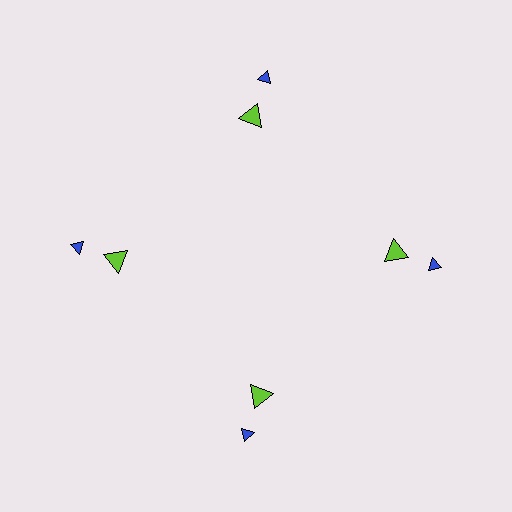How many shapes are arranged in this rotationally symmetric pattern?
There are 8 shapes, arranged in 4 groups of 2.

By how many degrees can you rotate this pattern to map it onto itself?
The pattern maps onto itself every 90 degrees of rotation.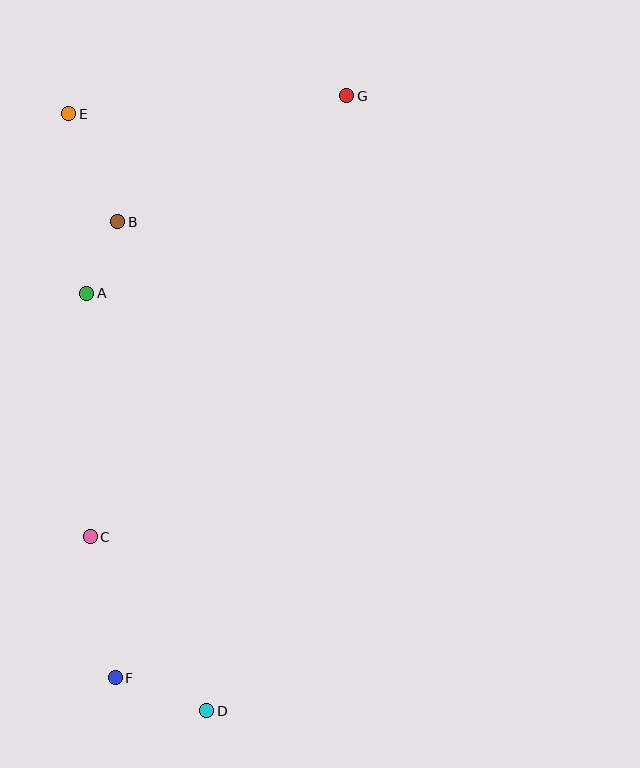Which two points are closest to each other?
Points A and B are closest to each other.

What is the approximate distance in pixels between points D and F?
The distance between D and F is approximately 97 pixels.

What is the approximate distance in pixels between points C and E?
The distance between C and E is approximately 424 pixels.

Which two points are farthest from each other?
Points D and G are farthest from each other.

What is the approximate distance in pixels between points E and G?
The distance between E and G is approximately 279 pixels.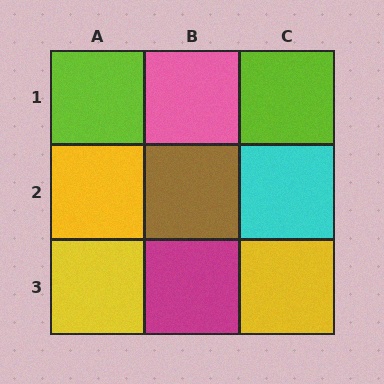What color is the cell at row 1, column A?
Lime.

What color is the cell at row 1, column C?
Lime.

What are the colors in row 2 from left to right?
Yellow, brown, cyan.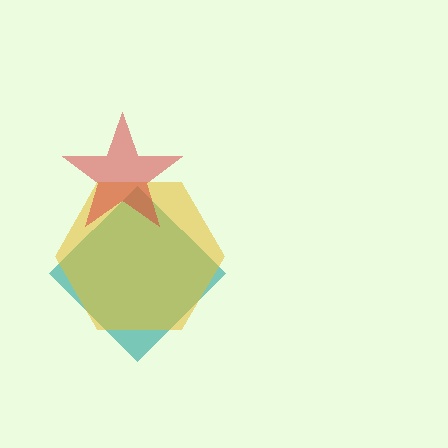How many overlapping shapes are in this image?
There are 3 overlapping shapes in the image.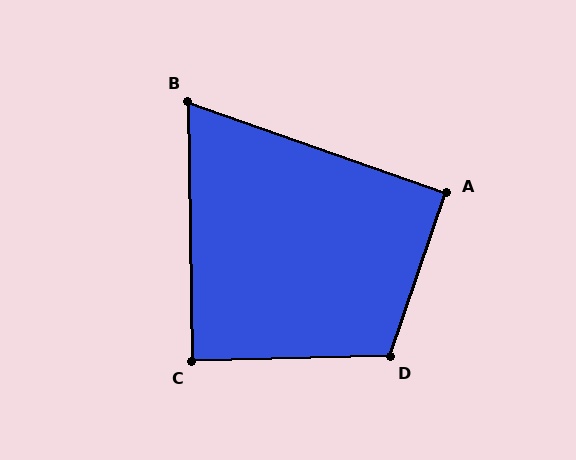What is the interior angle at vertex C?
Approximately 90 degrees (approximately right).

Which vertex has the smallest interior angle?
B, at approximately 70 degrees.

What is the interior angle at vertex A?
Approximately 90 degrees (approximately right).